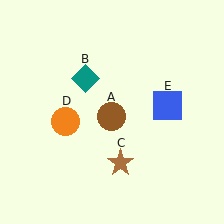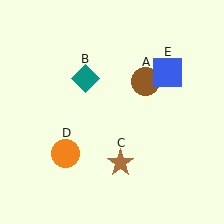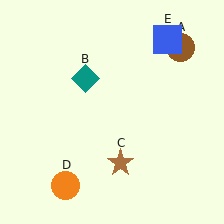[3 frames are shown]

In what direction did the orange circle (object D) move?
The orange circle (object D) moved down.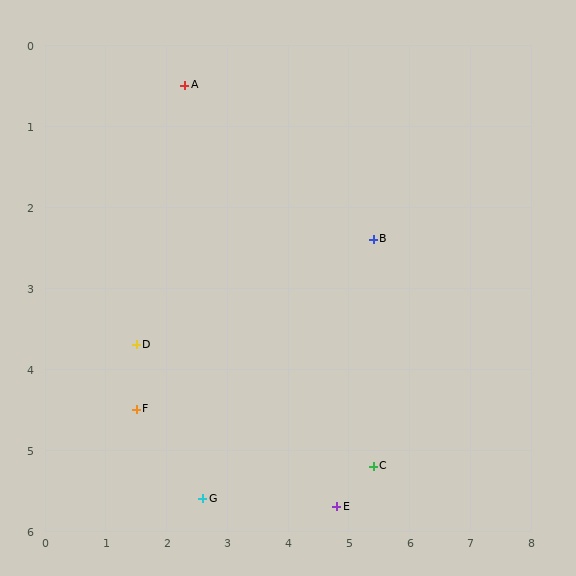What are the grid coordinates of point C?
Point C is at approximately (5.4, 5.2).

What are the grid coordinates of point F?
Point F is at approximately (1.5, 4.5).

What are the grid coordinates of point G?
Point G is at approximately (2.6, 5.6).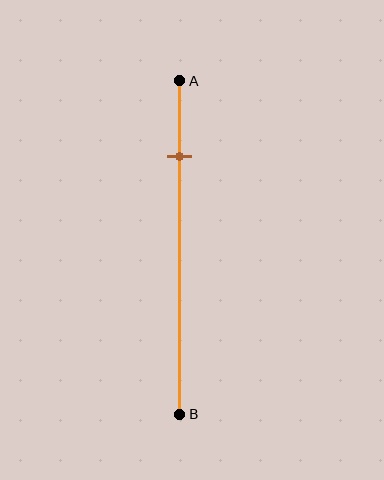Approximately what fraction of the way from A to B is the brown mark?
The brown mark is approximately 25% of the way from A to B.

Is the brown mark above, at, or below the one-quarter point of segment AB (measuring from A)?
The brown mark is approximately at the one-quarter point of segment AB.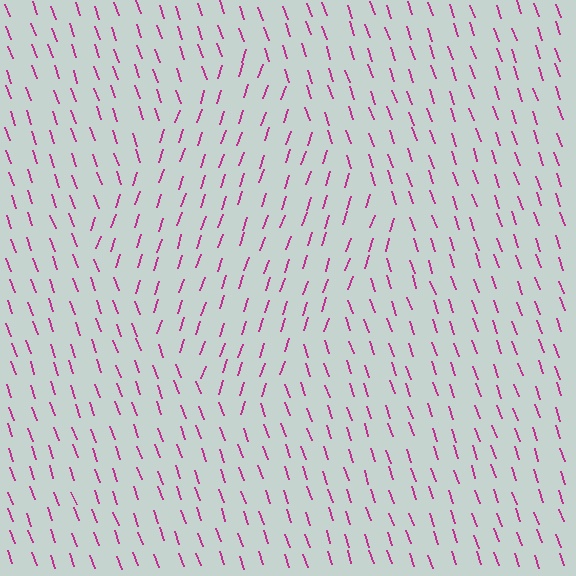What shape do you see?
I see a diamond.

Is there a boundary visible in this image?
Yes, there is a texture boundary formed by a change in line orientation.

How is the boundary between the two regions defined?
The boundary is defined purely by a change in line orientation (approximately 38 degrees difference). All lines are the same color and thickness.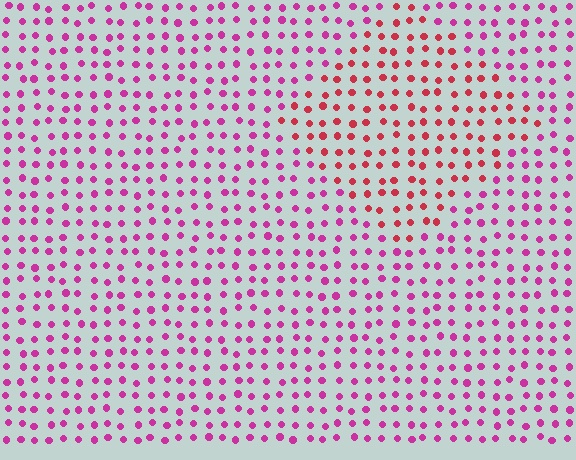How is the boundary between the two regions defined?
The boundary is defined purely by a slight shift in hue (about 34 degrees). Spacing, size, and orientation are identical on both sides.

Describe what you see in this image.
The image is filled with small magenta elements in a uniform arrangement. A diamond-shaped region is visible where the elements are tinted to a slightly different hue, forming a subtle color boundary.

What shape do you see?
I see a diamond.